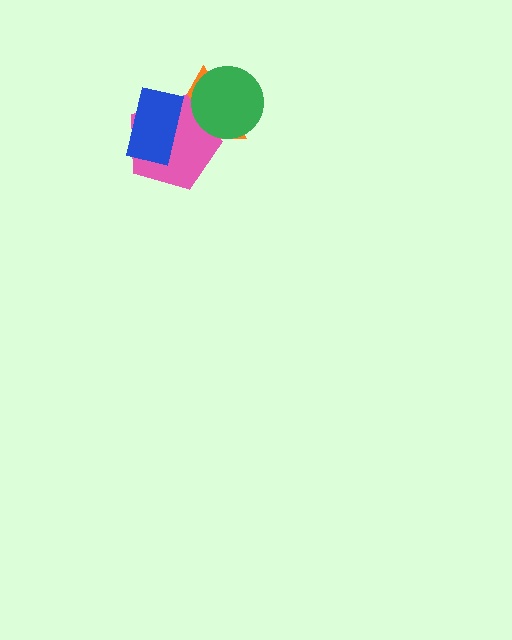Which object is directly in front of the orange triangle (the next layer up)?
The pink pentagon is directly in front of the orange triangle.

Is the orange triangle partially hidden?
Yes, it is partially covered by another shape.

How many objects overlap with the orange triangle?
3 objects overlap with the orange triangle.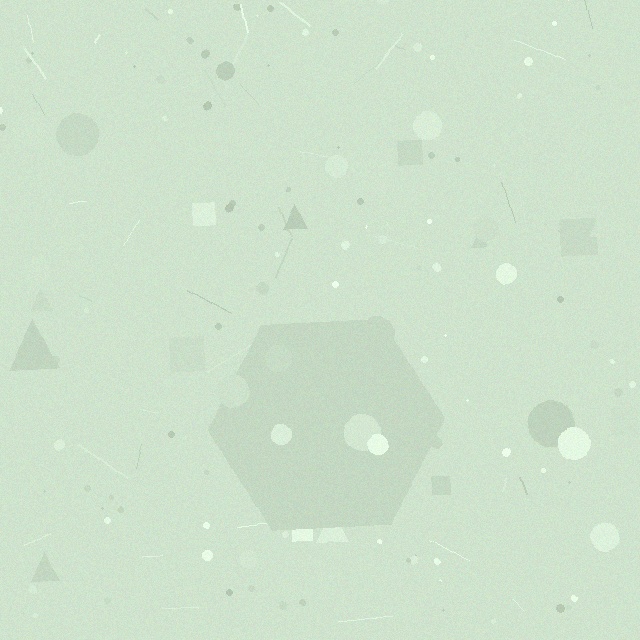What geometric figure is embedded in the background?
A hexagon is embedded in the background.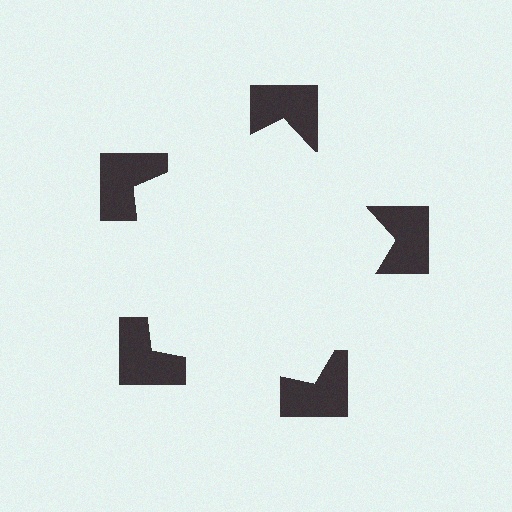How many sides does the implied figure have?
5 sides.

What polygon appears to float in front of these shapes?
An illusory pentagon — its edges are inferred from the aligned wedge cuts in the notched squares, not physically drawn.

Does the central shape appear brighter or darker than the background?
It typically appears slightly brighter than the background, even though no actual brightness change is drawn.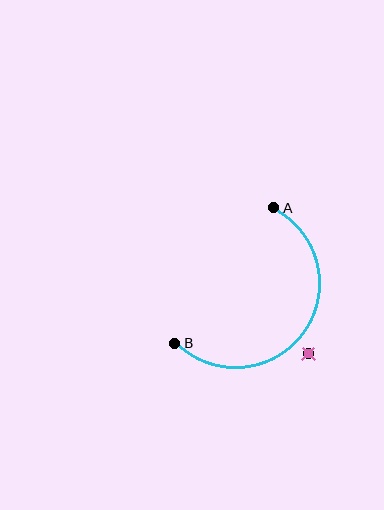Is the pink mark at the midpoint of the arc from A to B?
No — the pink mark does not lie on the arc at all. It sits slightly outside the curve.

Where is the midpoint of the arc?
The arc midpoint is the point on the curve farthest from the straight line joining A and B. It sits below and to the right of that line.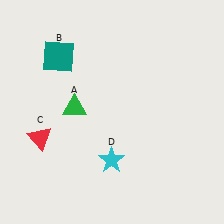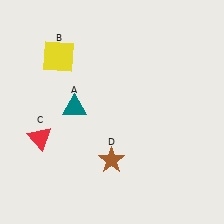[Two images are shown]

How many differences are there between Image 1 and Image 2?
There are 3 differences between the two images.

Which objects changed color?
A changed from green to teal. B changed from teal to yellow. D changed from cyan to brown.